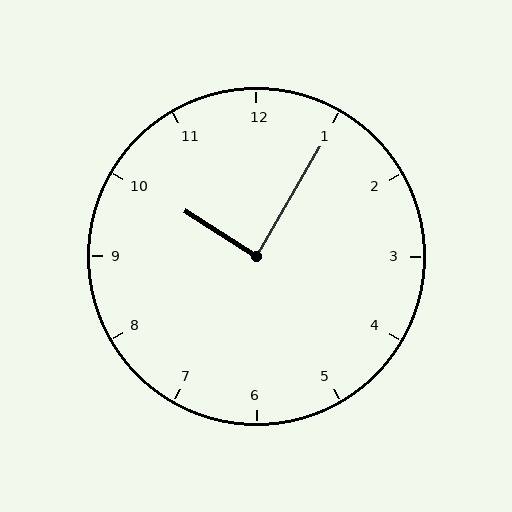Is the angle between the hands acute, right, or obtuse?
It is right.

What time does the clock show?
10:05.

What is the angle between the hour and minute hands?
Approximately 88 degrees.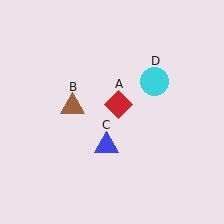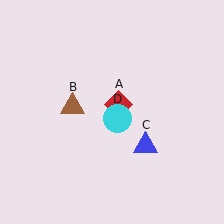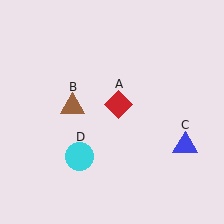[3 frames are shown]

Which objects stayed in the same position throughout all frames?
Red diamond (object A) and brown triangle (object B) remained stationary.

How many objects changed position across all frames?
2 objects changed position: blue triangle (object C), cyan circle (object D).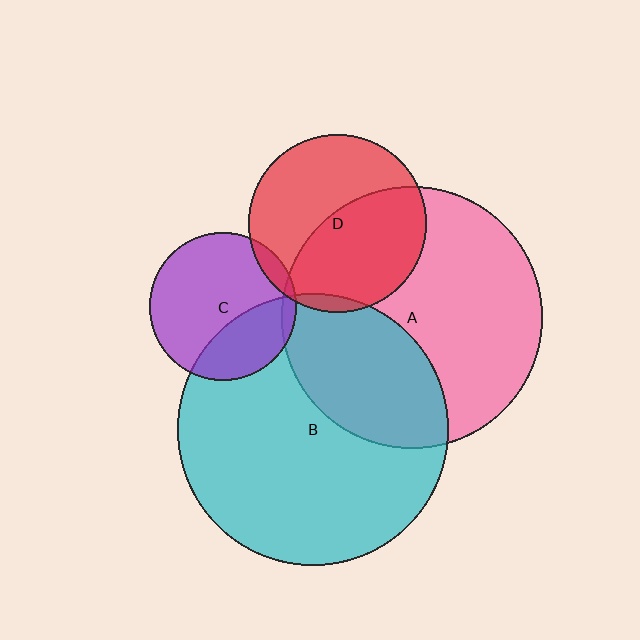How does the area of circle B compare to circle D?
Approximately 2.3 times.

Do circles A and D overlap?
Yes.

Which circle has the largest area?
Circle B (cyan).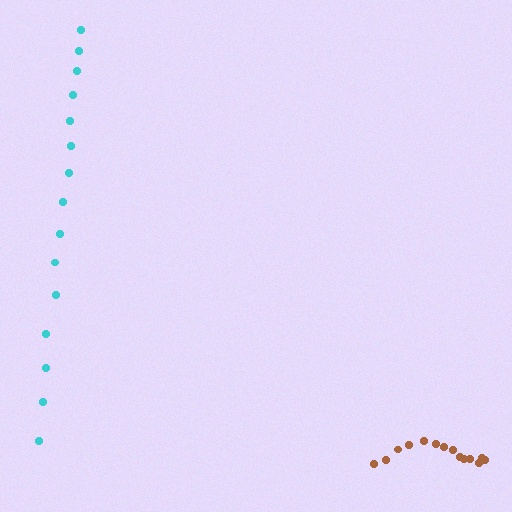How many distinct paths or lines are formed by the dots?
There are 2 distinct paths.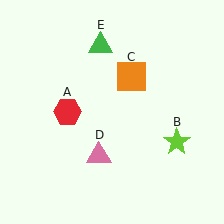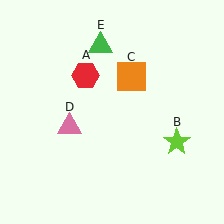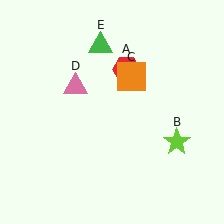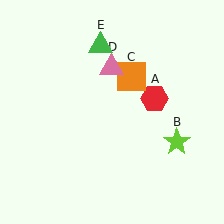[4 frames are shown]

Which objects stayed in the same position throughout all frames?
Lime star (object B) and orange square (object C) and green triangle (object E) remained stationary.